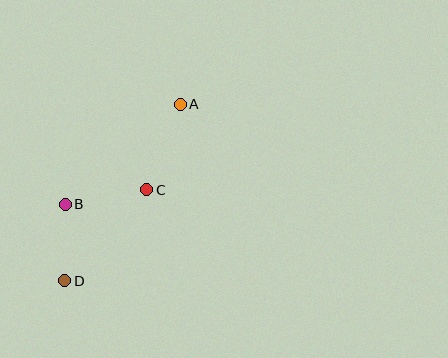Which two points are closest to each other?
Points B and D are closest to each other.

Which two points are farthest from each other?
Points A and D are farthest from each other.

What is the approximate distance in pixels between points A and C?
The distance between A and C is approximately 92 pixels.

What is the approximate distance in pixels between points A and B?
The distance between A and B is approximately 153 pixels.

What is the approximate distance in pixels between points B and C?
The distance between B and C is approximately 83 pixels.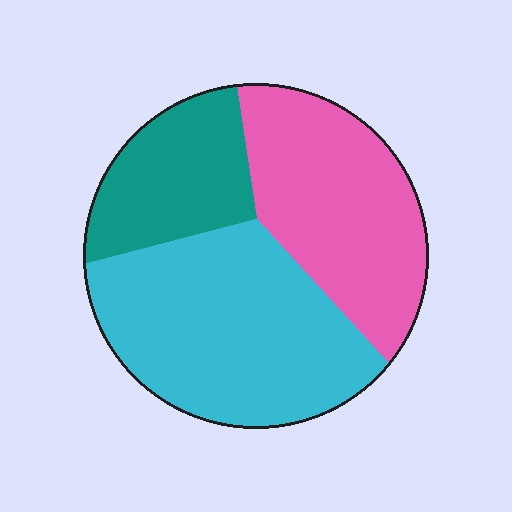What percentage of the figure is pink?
Pink covers about 35% of the figure.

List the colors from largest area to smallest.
From largest to smallest: cyan, pink, teal.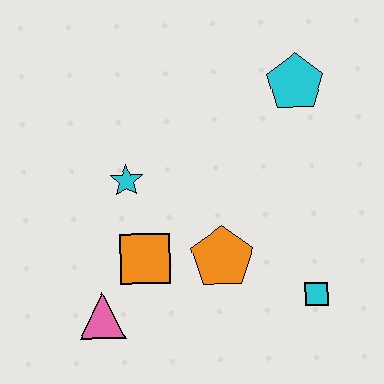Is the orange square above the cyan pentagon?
No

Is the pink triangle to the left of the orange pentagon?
Yes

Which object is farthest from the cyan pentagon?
The pink triangle is farthest from the cyan pentagon.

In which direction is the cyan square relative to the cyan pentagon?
The cyan square is below the cyan pentagon.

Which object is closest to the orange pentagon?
The orange square is closest to the orange pentagon.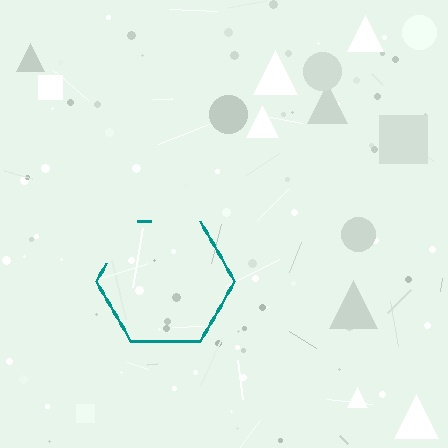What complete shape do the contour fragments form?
The contour fragments form a hexagon.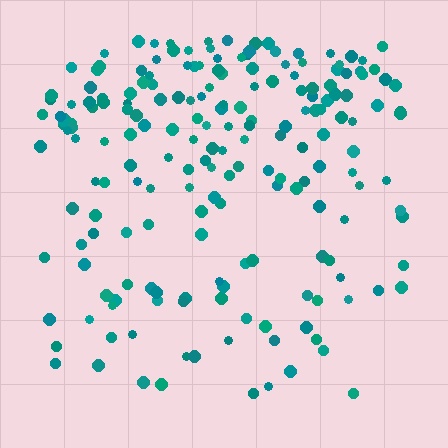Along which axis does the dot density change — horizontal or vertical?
Vertical.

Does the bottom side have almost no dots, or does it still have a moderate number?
Still a moderate number, just noticeably fewer than the top.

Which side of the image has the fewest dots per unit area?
The bottom.